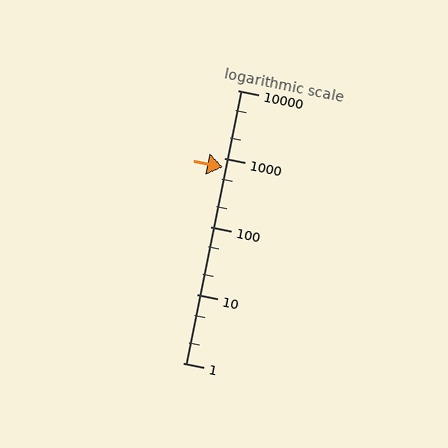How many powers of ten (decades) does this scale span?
The scale spans 4 decades, from 1 to 10000.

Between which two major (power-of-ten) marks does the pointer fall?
The pointer is between 100 and 1000.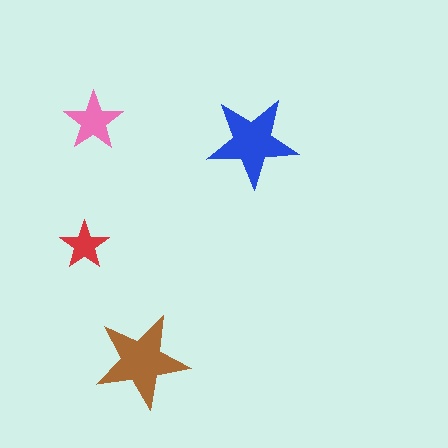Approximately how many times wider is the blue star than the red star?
About 2 times wider.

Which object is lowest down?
The brown star is bottommost.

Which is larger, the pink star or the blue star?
The blue one.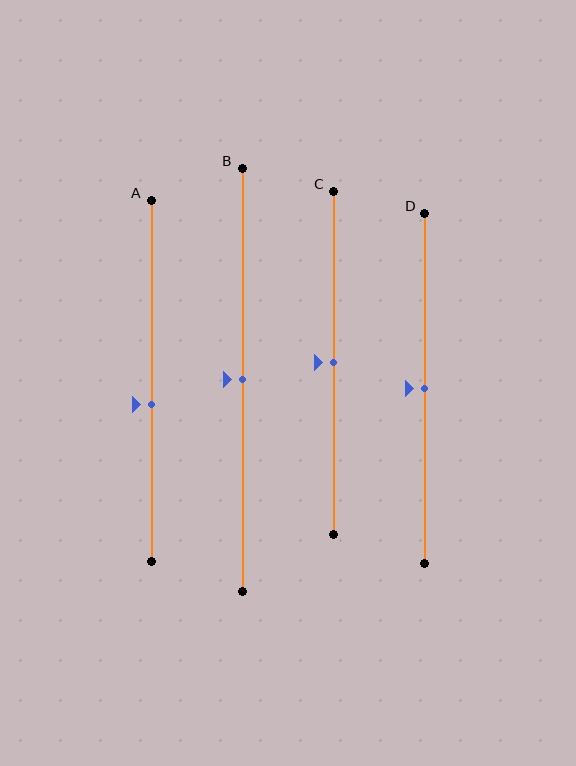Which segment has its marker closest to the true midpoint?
Segment B has its marker closest to the true midpoint.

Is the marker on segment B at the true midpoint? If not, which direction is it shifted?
Yes, the marker on segment B is at the true midpoint.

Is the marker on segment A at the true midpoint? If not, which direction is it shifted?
No, the marker on segment A is shifted downward by about 7% of the segment length.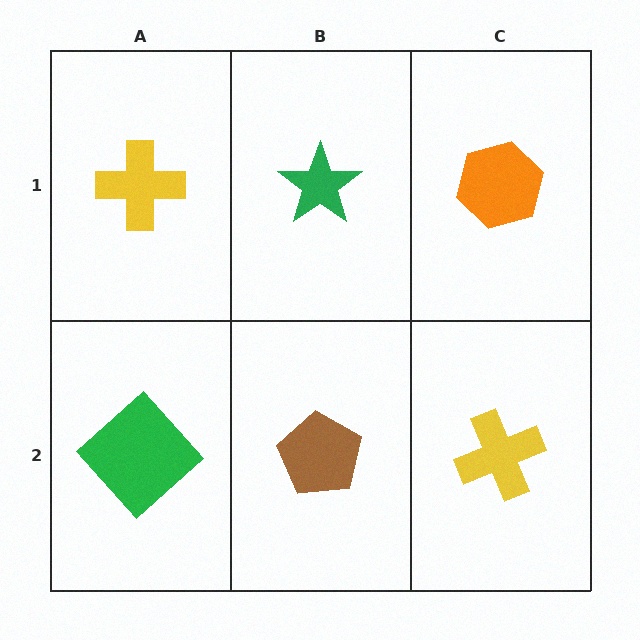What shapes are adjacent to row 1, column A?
A green diamond (row 2, column A), a green star (row 1, column B).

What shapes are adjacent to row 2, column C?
An orange hexagon (row 1, column C), a brown pentagon (row 2, column B).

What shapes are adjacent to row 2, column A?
A yellow cross (row 1, column A), a brown pentagon (row 2, column B).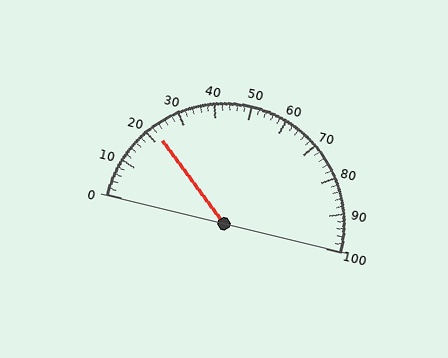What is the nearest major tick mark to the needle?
The nearest major tick mark is 20.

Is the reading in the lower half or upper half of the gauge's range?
The reading is in the lower half of the range (0 to 100).